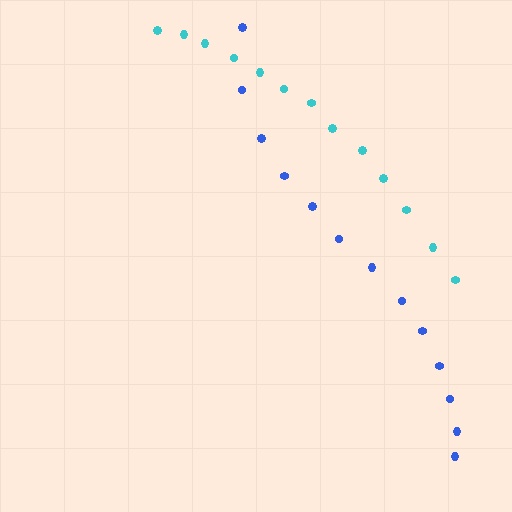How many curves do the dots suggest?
There are 2 distinct paths.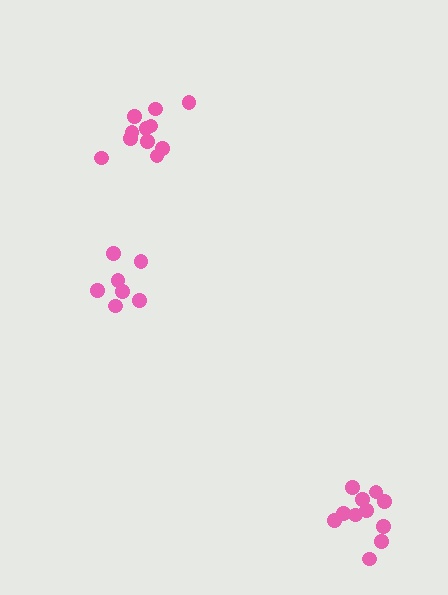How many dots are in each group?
Group 1: 11 dots, Group 2: 7 dots, Group 3: 11 dots (29 total).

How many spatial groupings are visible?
There are 3 spatial groupings.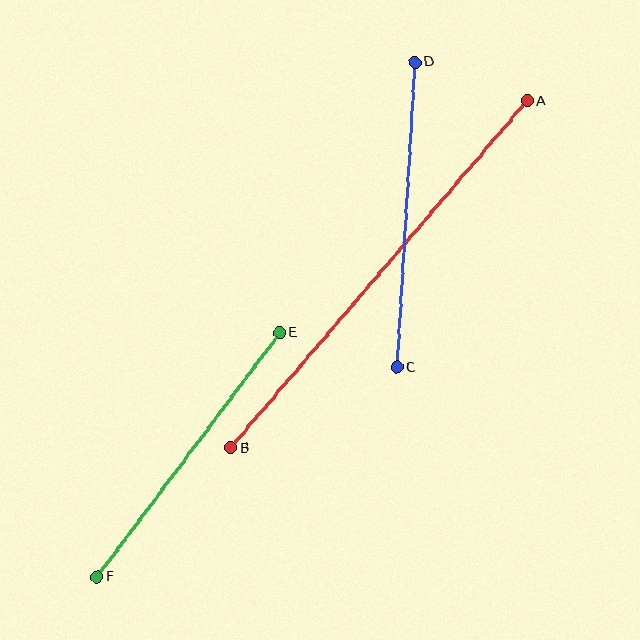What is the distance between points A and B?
The distance is approximately 456 pixels.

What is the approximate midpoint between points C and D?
The midpoint is at approximately (406, 215) pixels.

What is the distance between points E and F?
The distance is approximately 305 pixels.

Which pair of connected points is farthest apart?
Points A and B are farthest apart.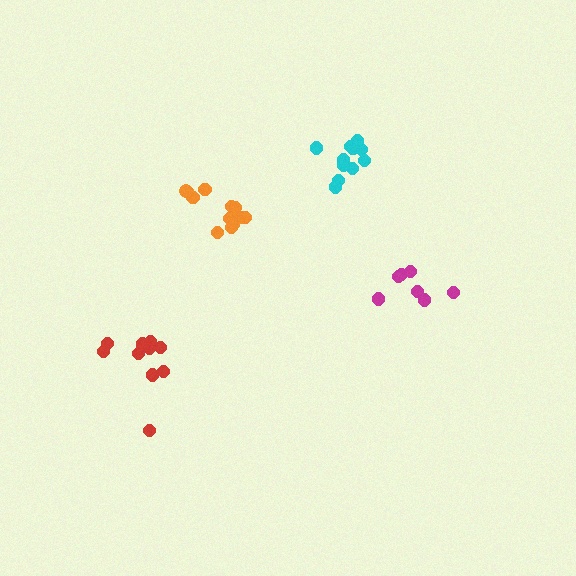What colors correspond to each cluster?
The clusters are colored: orange, red, magenta, cyan.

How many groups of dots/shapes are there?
There are 4 groups.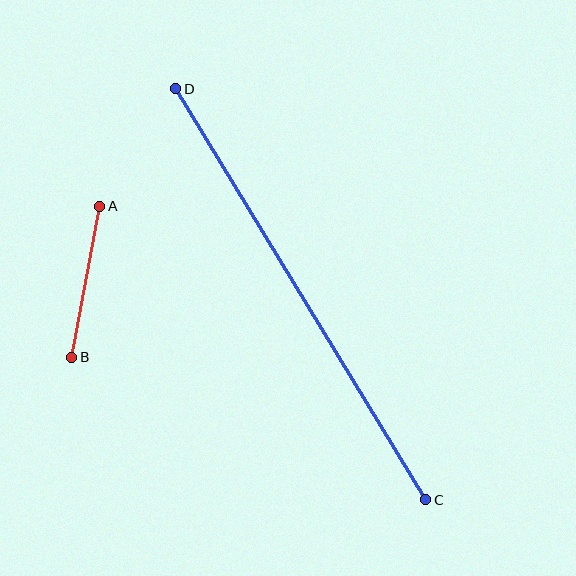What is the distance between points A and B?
The distance is approximately 154 pixels.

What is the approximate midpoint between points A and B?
The midpoint is at approximately (86, 282) pixels.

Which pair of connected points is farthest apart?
Points C and D are farthest apart.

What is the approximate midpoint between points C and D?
The midpoint is at approximately (301, 294) pixels.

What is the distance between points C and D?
The distance is approximately 481 pixels.